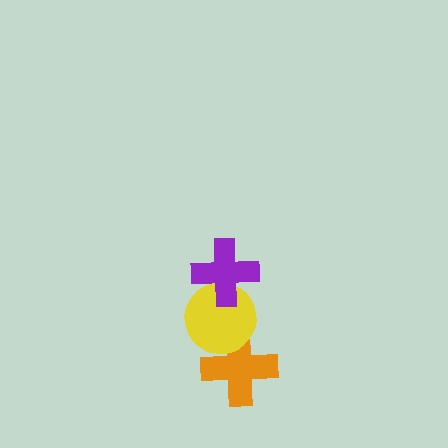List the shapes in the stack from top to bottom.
From top to bottom: the purple cross, the yellow circle, the orange cross.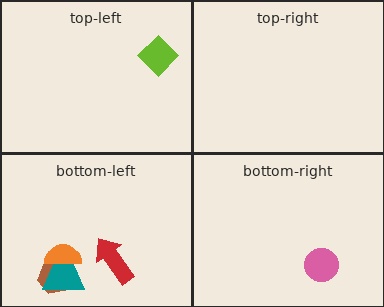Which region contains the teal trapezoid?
The bottom-left region.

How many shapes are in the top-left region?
1.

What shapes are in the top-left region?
The lime diamond.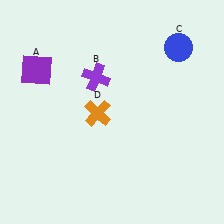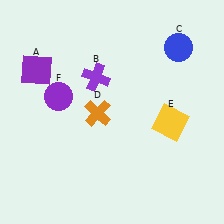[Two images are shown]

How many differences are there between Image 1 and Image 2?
There are 2 differences between the two images.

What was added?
A yellow square (E), a purple circle (F) were added in Image 2.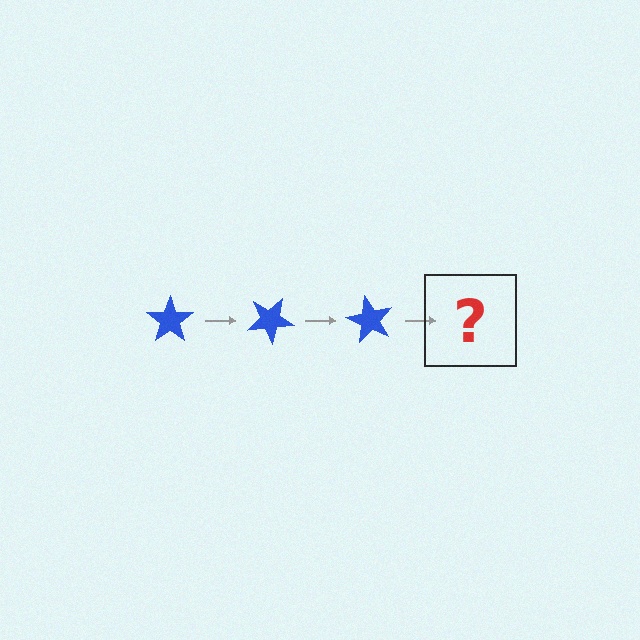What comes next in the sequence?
The next element should be a blue star rotated 90 degrees.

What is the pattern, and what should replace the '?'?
The pattern is that the star rotates 30 degrees each step. The '?' should be a blue star rotated 90 degrees.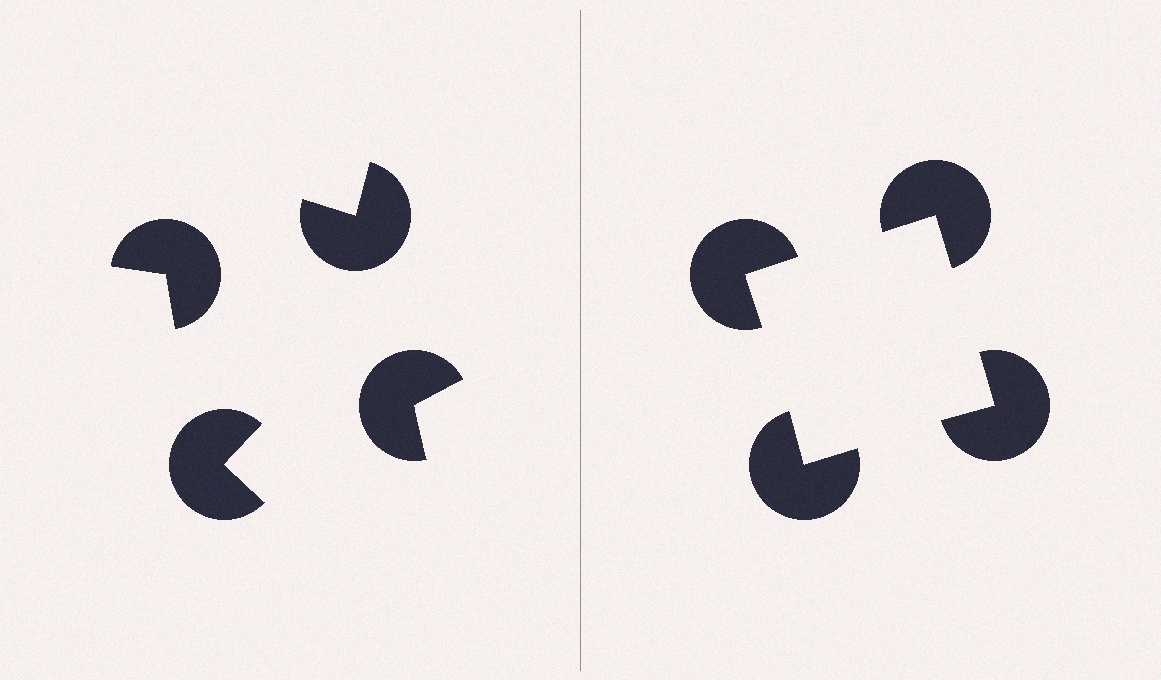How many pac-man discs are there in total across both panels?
8 — 4 on each side.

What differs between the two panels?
The pac-man discs are positioned identically on both sides; only the wedge orientations differ. On the right they align to a square; on the left they are misaligned.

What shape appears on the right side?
An illusory square.